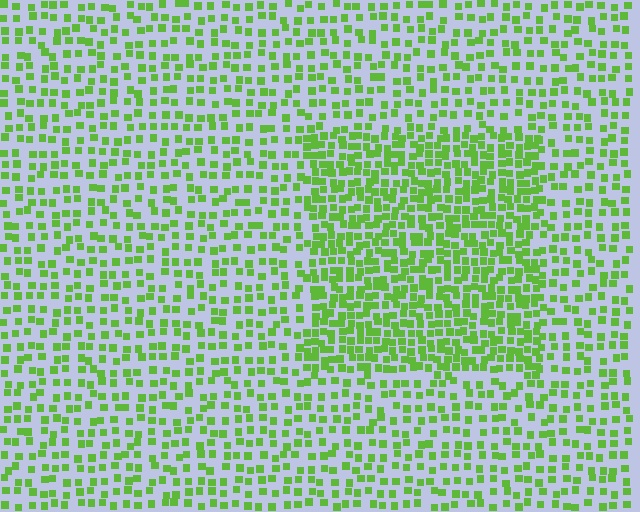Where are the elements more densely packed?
The elements are more densely packed inside the rectangle boundary.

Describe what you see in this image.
The image contains small lime elements arranged at two different densities. A rectangle-shaped region is visible where the elements are more densely packed than the surrounding area.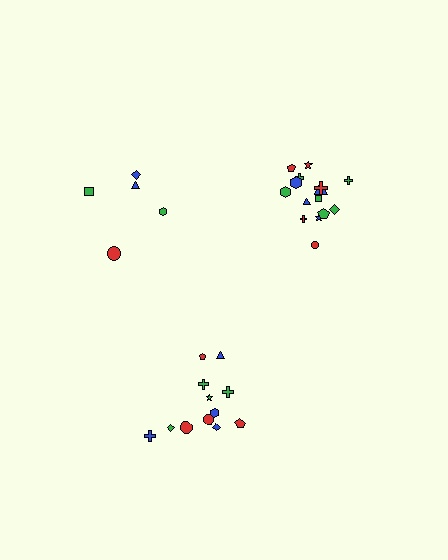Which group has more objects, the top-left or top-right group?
The top-right group.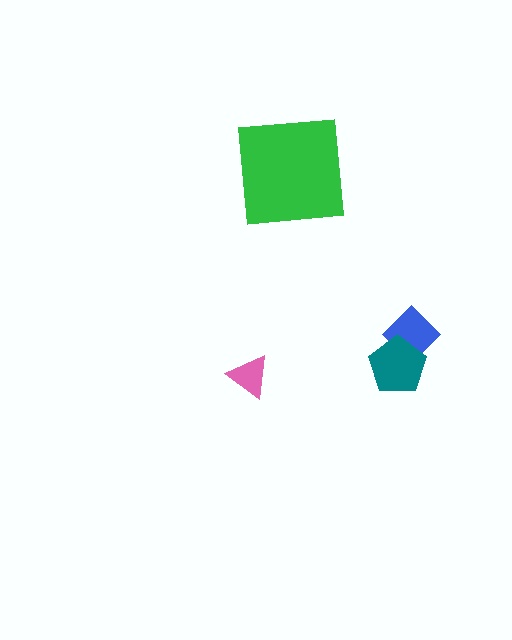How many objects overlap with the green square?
0 objects overlap with the green square.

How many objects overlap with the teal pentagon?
1 object overlaps with the teal pentagon.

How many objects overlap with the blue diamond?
1 object overlaps with the blue diamond.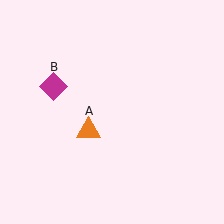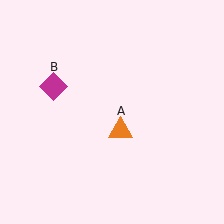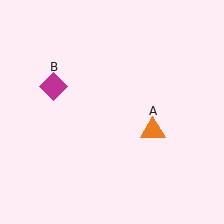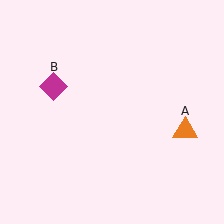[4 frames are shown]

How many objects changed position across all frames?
1 object changed position: orange triangle (object A).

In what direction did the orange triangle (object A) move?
The orange triangle (object A) moved right.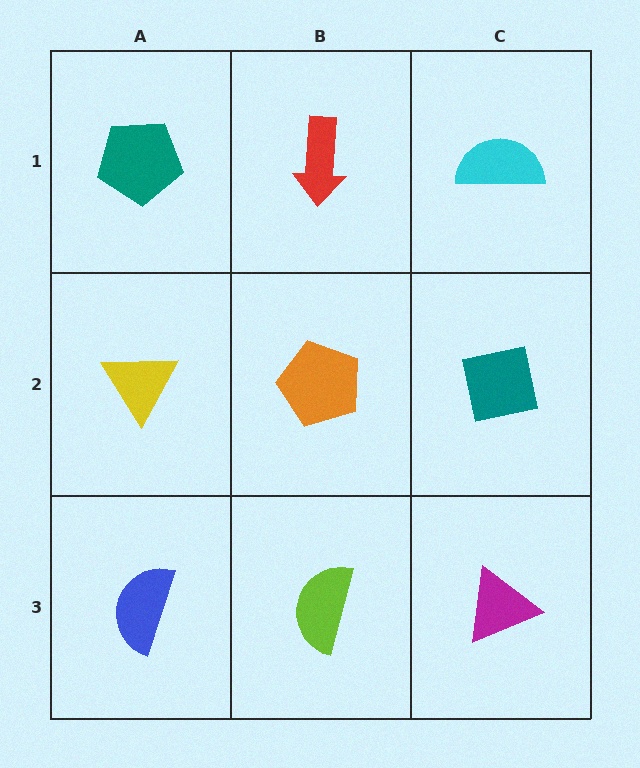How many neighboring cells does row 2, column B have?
4.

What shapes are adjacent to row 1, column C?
A teal square (row 2, column C), a red arrow (row 1, column B).